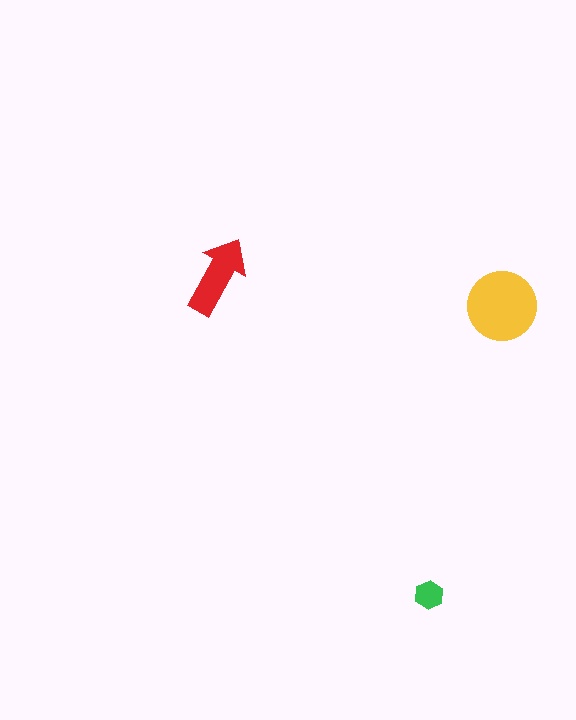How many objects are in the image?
There are 3 objects in the image.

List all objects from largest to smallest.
The yellow circle, the red arrow, the green hexagon.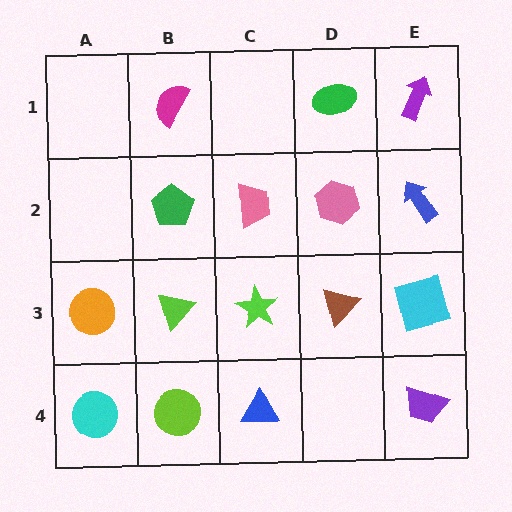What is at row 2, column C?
A pink trapezoid.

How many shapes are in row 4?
4 shapes.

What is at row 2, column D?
A pink hexagon.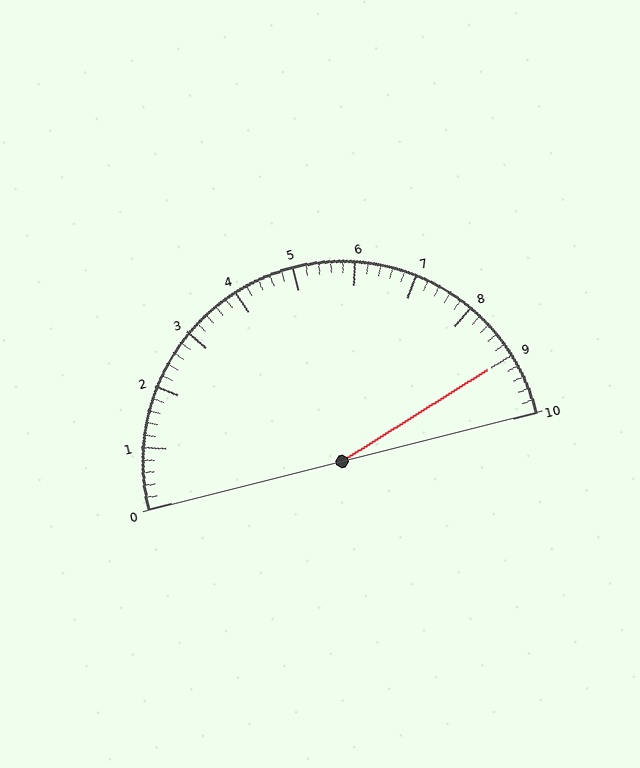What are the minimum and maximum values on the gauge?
The gauge ranges from 0 to 10.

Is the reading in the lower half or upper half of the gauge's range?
The reading is in the upper half of the range (0 to 10).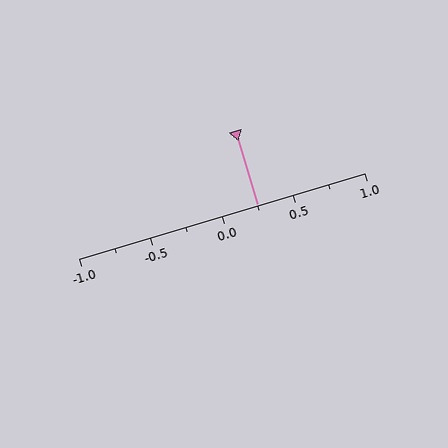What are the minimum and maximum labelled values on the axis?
The axis runs from -1.0 to 1.0.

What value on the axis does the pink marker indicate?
The marker indicates approximately 0.25.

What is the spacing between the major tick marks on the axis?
The major ticks are spaced 0.5 apart.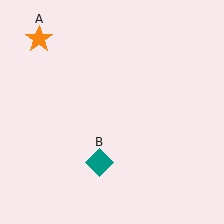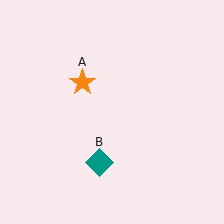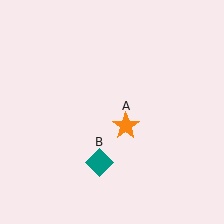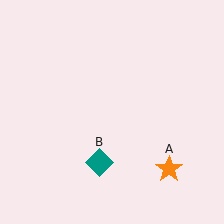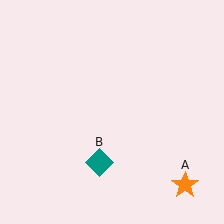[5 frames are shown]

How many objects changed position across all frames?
1 object changed position: orange star (object A).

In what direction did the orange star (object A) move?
The orange star (object A) moved down and to the right.